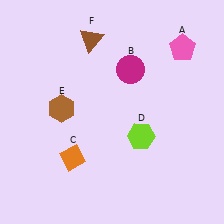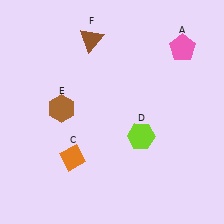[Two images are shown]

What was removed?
The magenta circle (B) was removed in Image 2.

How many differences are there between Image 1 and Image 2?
There is 1 difference between the two images.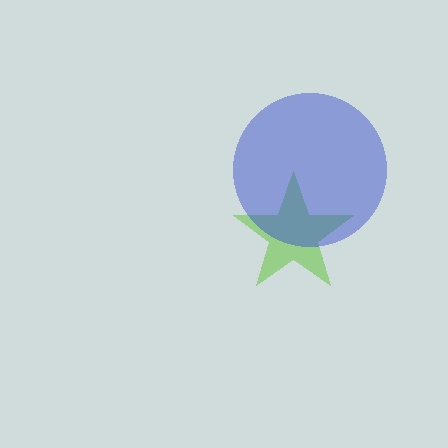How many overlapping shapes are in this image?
There are 2 overlapping shapes in the image.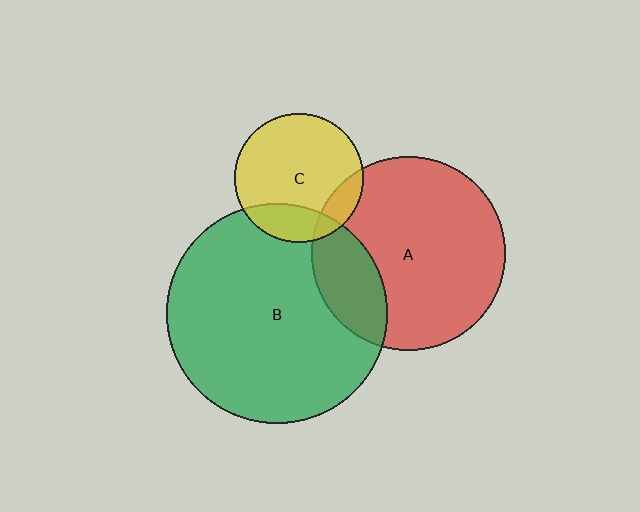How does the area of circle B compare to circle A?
Approximately 1.3 times.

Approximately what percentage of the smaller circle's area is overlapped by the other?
Approximately 20%.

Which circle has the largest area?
Circle B (green).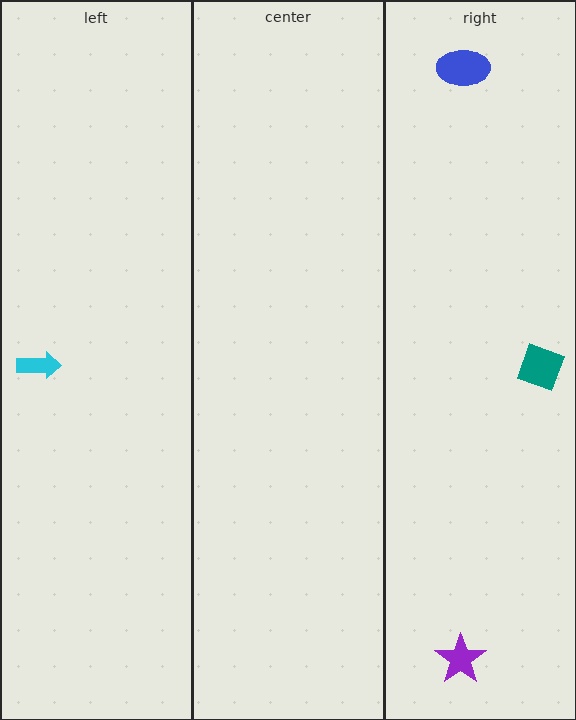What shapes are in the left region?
The cyan arrow.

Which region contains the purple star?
The right region.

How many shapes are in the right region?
3.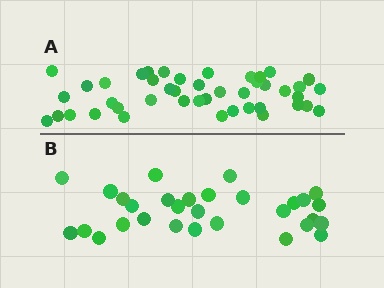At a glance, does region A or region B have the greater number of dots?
Region A (the top region) has more dots.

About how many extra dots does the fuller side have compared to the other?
Region A has approximately 15 more dots than region B.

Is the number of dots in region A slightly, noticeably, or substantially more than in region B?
Region A has substantially more. The ratio is roughly 1.5 to 1.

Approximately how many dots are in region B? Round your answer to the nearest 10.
About 30 dots.